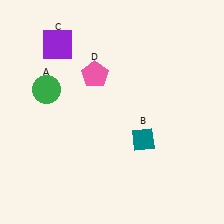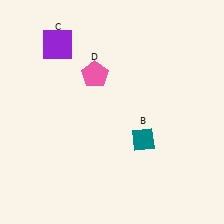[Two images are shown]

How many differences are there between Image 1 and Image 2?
There is 1 difference between the two images.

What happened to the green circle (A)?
The green circle (A) was removed in Image 2. It was in the top-left area of Image 1.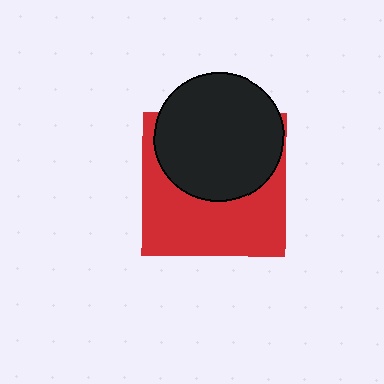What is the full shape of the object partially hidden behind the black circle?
The partially hidden object is a red square.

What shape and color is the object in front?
The object in front is a black circle.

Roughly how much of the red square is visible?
About half of it is visible (roughly 52%).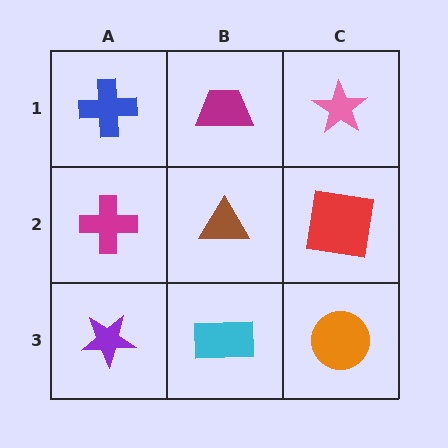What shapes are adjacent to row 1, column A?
A magenta cross (row 2, column A), a magenta trapezoid (row 1, column B).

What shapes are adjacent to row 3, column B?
A brown triangle (row 2, column B), a purple star (row 3, column A), an orange circle (row 3, column C).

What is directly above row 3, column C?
A red square.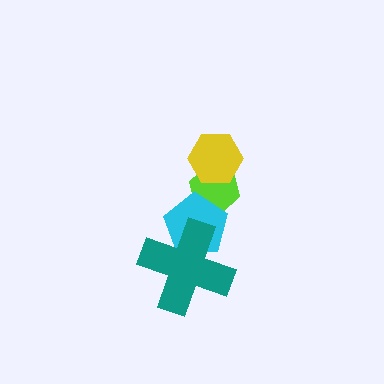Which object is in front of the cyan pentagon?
The teal cross is in front of the cyan pentagon.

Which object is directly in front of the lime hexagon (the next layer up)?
The cyan pentagon is directly in front of the lime hexagon.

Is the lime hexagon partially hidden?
Yes, it is partially covered by another shape.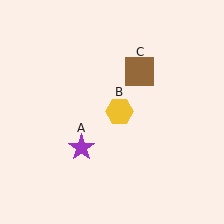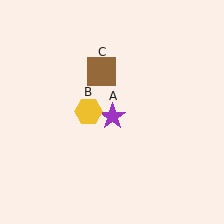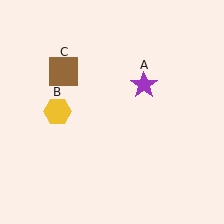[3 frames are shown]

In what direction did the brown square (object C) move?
The brown square (object C) moved left.